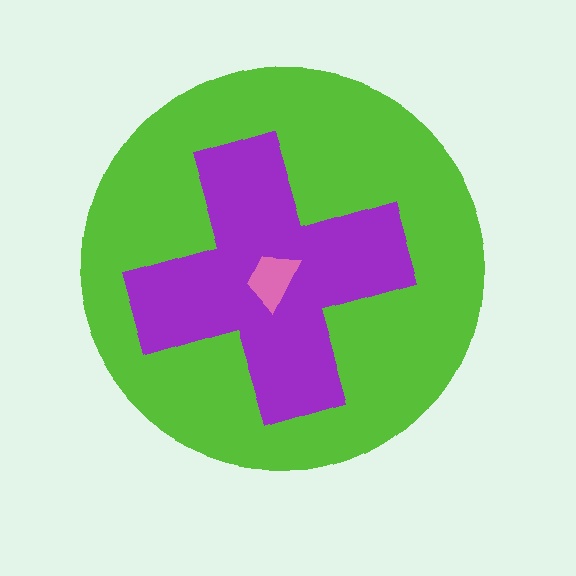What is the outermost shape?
The lime circle.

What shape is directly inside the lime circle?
The purple cross.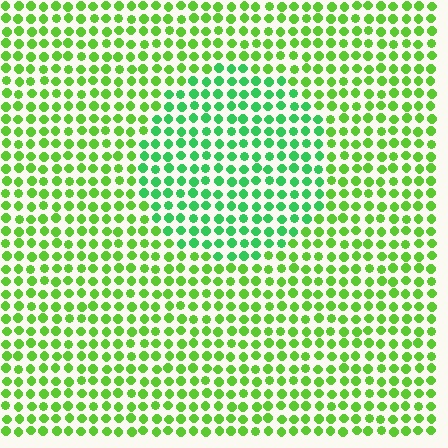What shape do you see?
I see a circle.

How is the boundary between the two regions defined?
The boundary is defined purely by a slight shift in hue (about 32 degrees). Spacing, size, and orientation are identical on both sides.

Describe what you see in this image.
The image is filled with small lime elements in a uniform arrangement. A circle-shaped region is visible where the elements are tinted to a slightly different hue, forming a subtle color boundary.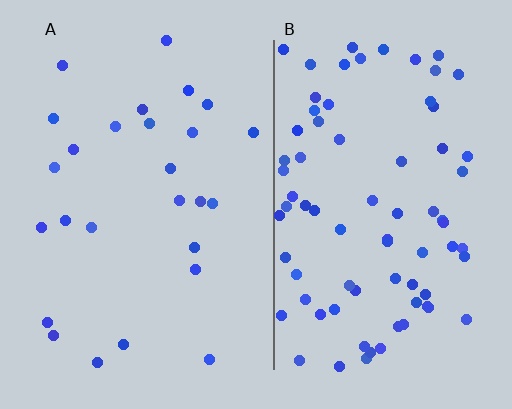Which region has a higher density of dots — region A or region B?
B (the right).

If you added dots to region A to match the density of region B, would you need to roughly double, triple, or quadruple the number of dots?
Approximately triple.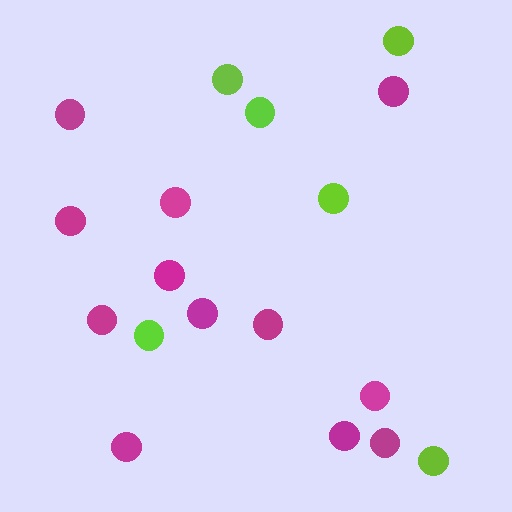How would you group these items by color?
There are 2 groups: one group of lime circles (6) and one group of magenta circles (12).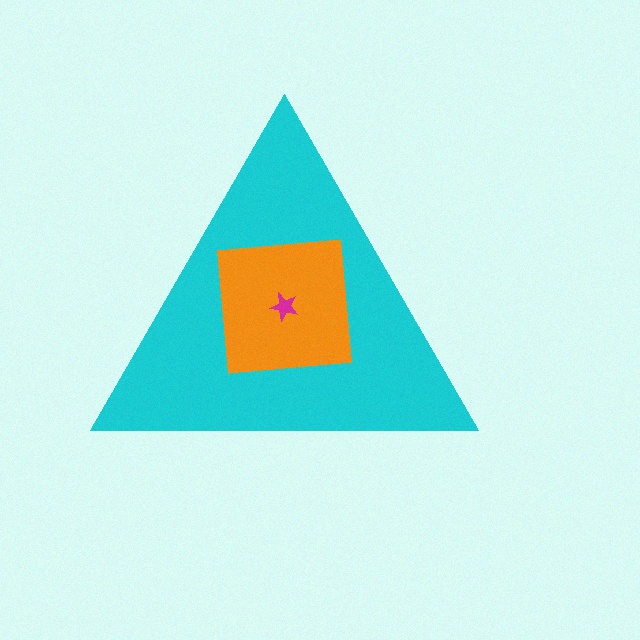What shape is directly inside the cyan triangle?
The orange square.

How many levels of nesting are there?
3.